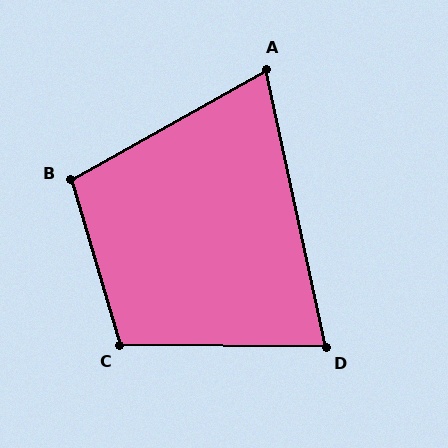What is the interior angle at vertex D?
Approximately 77 degrees (acute).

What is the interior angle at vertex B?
Approximately 103 degrees (obtuse).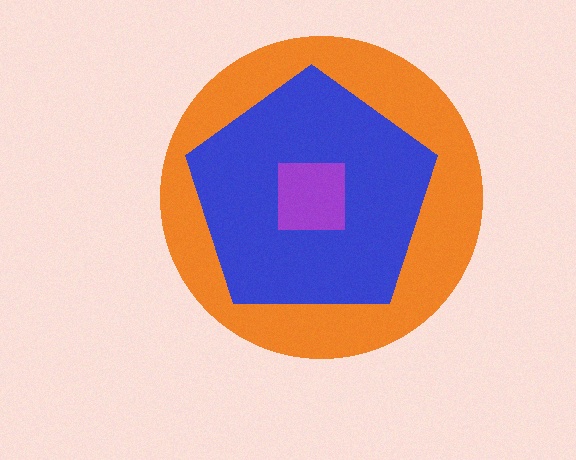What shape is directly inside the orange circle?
The blue pentagon.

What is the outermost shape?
The orange circle.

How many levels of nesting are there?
3.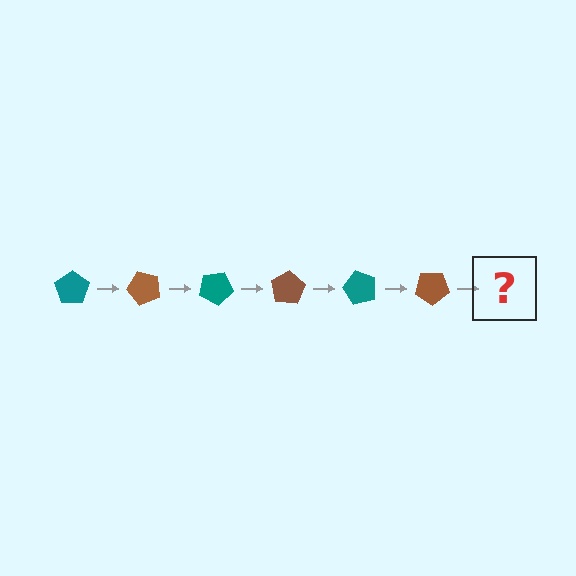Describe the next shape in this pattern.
It should be a teal pentagon, rotated 300 degrees from the start.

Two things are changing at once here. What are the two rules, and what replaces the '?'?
The two rules are that it rotates 50 degrees each step and the color cycles through teal and brown. The '?' should be a teal pentagon, rotated 300 degrees from the start.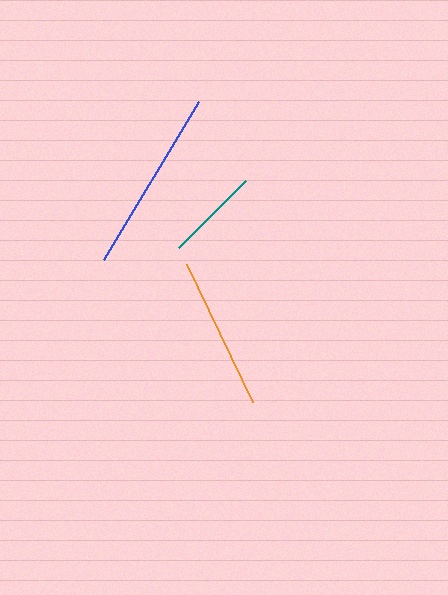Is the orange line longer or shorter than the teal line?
The orange line is longer than the teal line.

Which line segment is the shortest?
The teal line is the shortest at approximately 95 pixels.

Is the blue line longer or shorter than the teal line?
The blue line is longer than the teal line.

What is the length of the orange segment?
The orange segment is approximately 152 pixels long.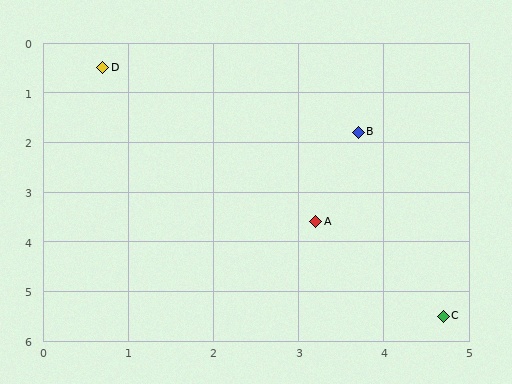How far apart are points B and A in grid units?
Points B and A are about 1.9 grid units apart.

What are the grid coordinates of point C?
Point C is at approximately (4.7, 5.5).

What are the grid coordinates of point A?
Point A is at approximately (3.2, 3.6).